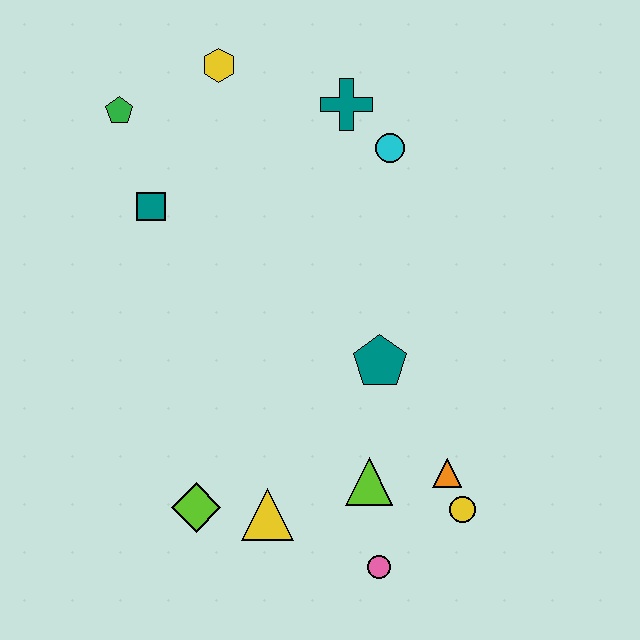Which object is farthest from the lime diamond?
The yellow hexagon is farthest from the lime diamond.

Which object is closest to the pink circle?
The lime triangle is closest to the pink circle.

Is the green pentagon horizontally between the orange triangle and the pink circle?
No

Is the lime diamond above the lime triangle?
No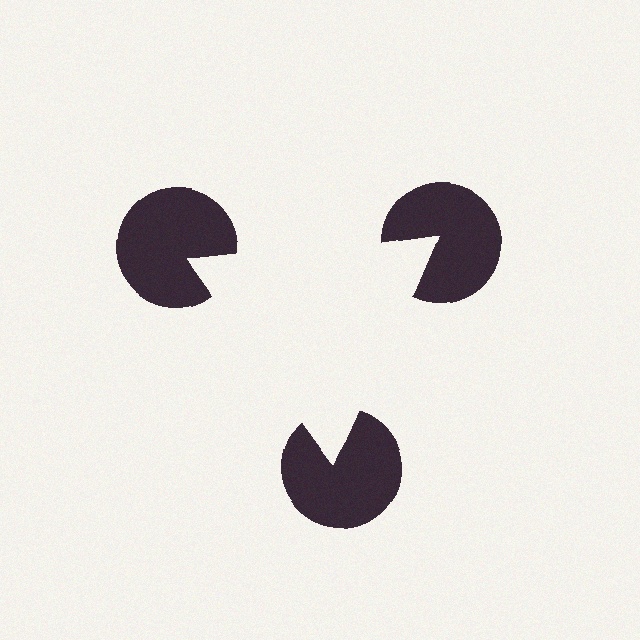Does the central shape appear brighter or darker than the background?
It typically appears slightly brighter than the background, even though no actual brightness change is drawn.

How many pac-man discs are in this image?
There are 3 — one at each vertex of the illusory triangle.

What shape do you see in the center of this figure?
An illusory triangle — its edges are inferred from the aligned wedge cuts in the pac-man discs, not physically drawn.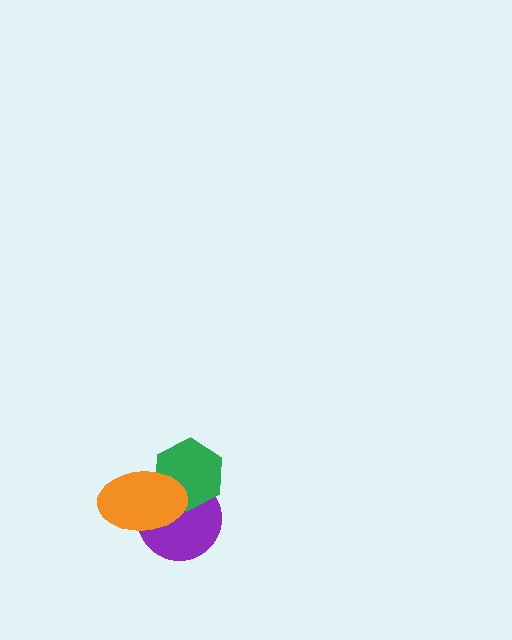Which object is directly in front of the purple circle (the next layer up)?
The green hexagon is directly in front of the purple circle.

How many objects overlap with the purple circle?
2 objects overlap with the purple circle.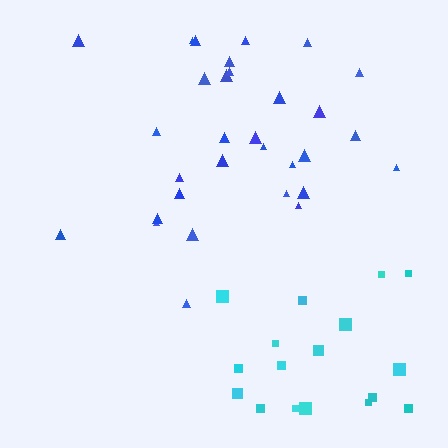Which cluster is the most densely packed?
Blue.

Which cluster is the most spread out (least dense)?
Cyan.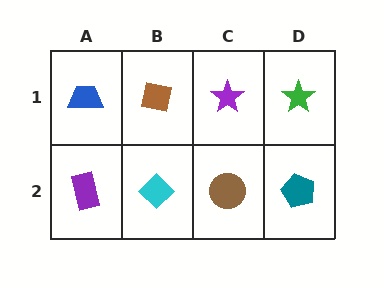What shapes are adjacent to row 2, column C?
A purple star (row 1, column C), a cyan diamond (row 2, column B), a teal pentagon (row 2, column D).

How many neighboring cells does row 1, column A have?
2.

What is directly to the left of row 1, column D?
A purple star.